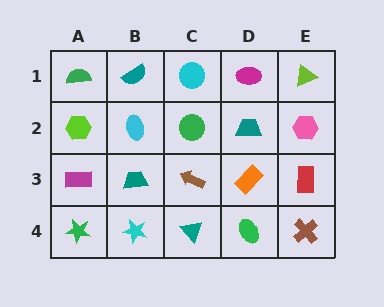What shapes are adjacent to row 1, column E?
A pink hexagon (row 2, column E), a magenta ellipse (row 1, column D).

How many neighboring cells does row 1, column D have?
3.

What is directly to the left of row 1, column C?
A teal semicircle.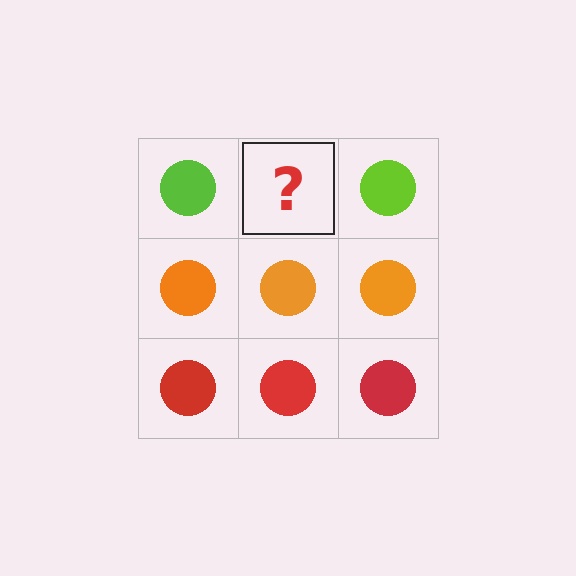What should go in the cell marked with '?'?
The missing cell should contain a lime circle.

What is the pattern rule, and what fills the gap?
The rule is that each row has a consistent color. The gap should be filled with a lime circle.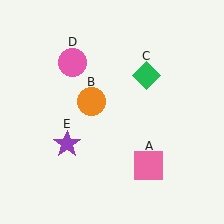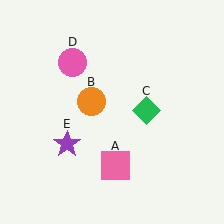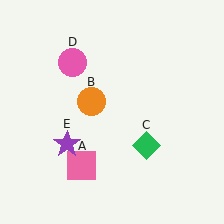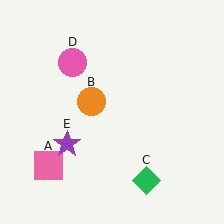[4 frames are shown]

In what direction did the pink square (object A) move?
The pink square (object A) moved left.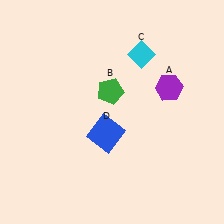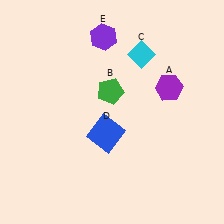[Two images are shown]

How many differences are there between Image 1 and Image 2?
There is 1 difference between the two images.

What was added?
A purple hexagon (E) was added in Image 2.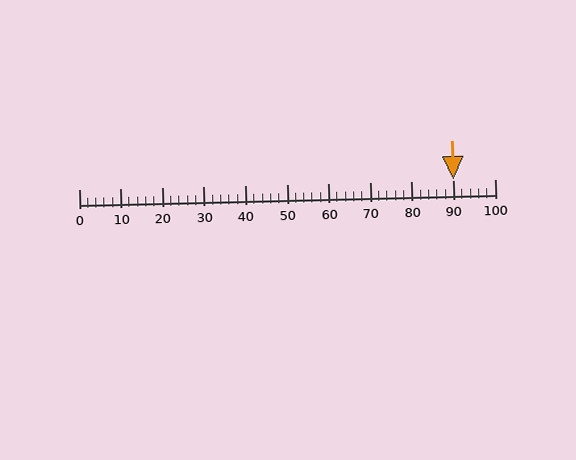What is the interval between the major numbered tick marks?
The major tick marks are spaced 10 units apart.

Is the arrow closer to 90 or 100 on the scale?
The arrow is closer to 90.